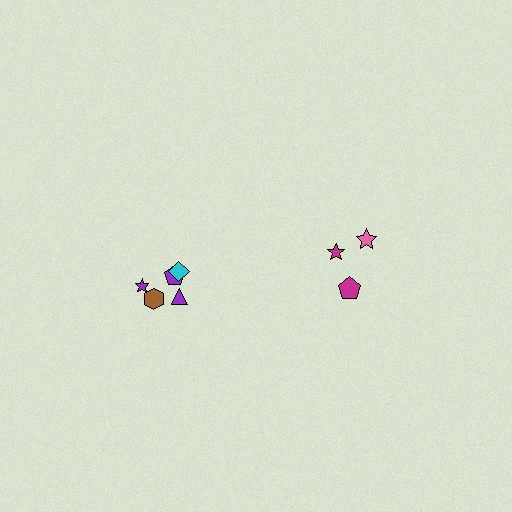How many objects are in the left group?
There are 5 objects.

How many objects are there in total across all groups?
There are 8 objects.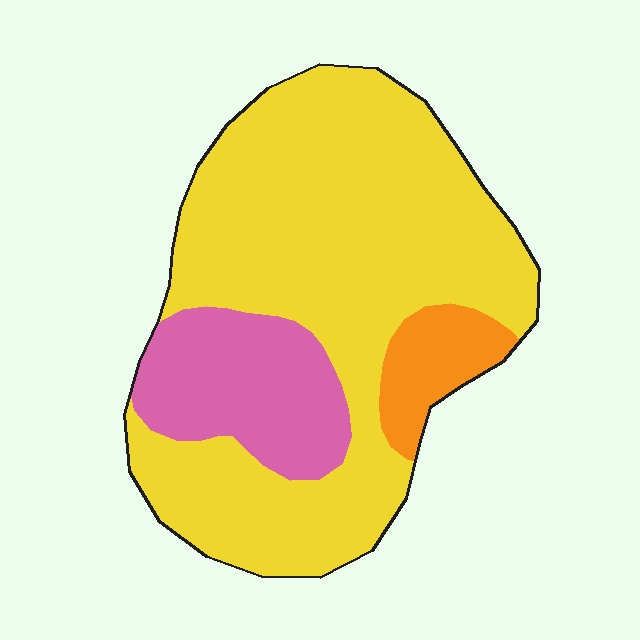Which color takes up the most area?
Yellow, at roughly 75%.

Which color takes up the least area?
Orange, at roughly 10%.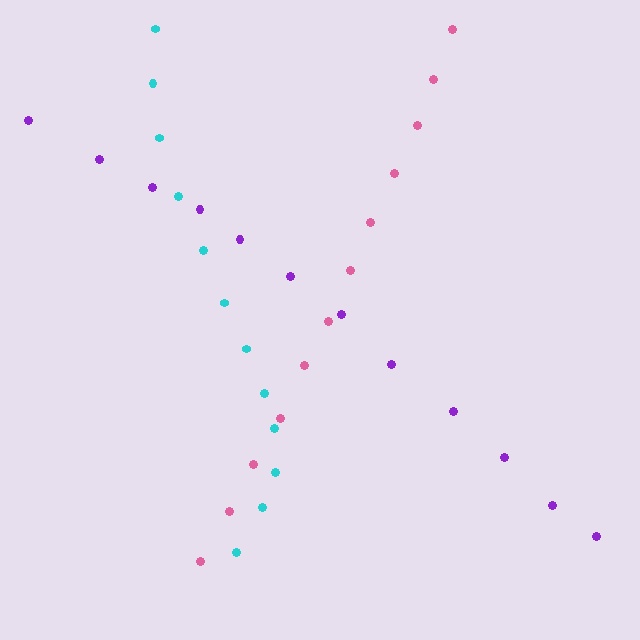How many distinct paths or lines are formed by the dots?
There are 3 distinct paths.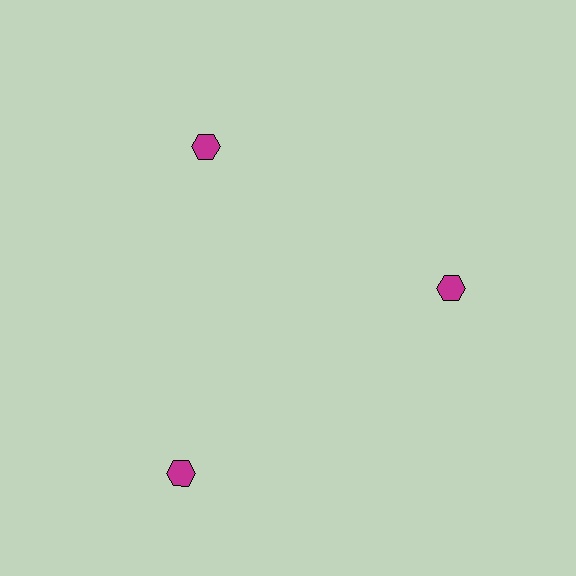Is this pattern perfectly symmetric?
No. The 3 magenta hexagons are arranged in a ring, but one element near the 7 o'clock position is pushed outward from the center, breaking the 3-fold rotational symmetry.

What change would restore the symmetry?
The symmetry would be restored by moving it inward, back onto the ring so that all 3 hexagons sit at equal angles and equal distance from the center.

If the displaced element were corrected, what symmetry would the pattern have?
It would have 3-fold rotational symmetry — the pattern would map onto itself every 120 degrees.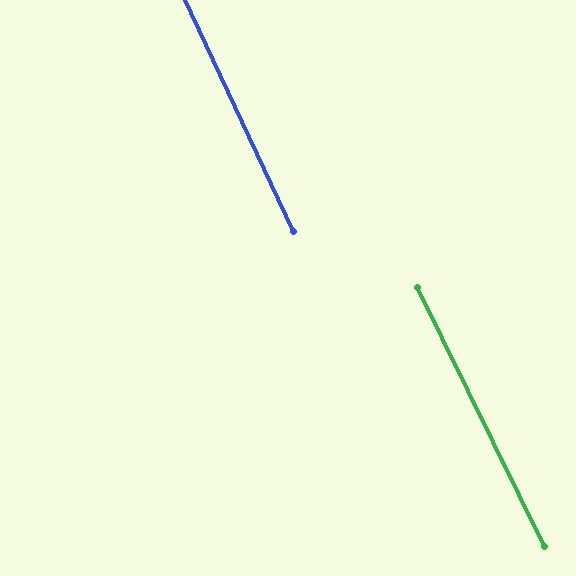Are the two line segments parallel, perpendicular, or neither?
Parallel — their directions differ by only 1.3°.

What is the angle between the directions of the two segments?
Approximately 1 degree.